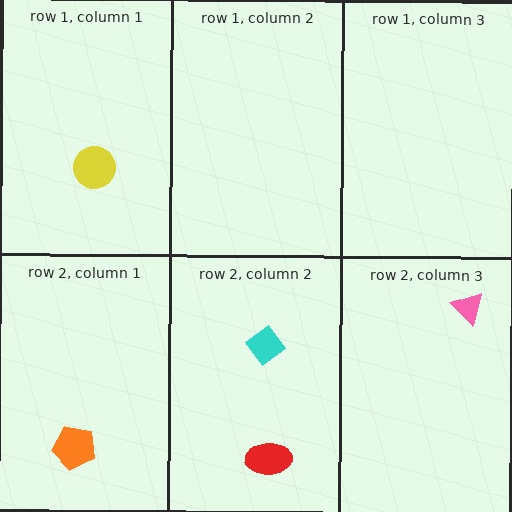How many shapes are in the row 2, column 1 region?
1.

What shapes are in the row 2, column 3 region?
The pink triangle.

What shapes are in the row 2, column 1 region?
The orange pentagon.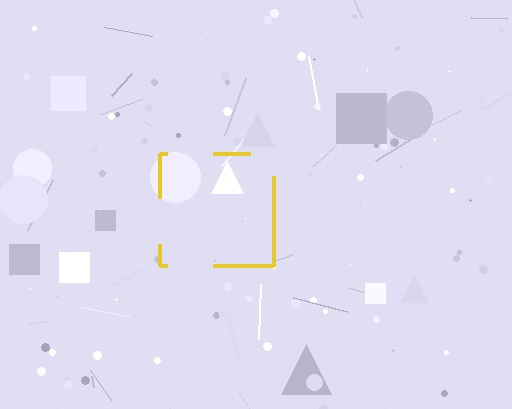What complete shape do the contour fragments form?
The contour fragments form a square.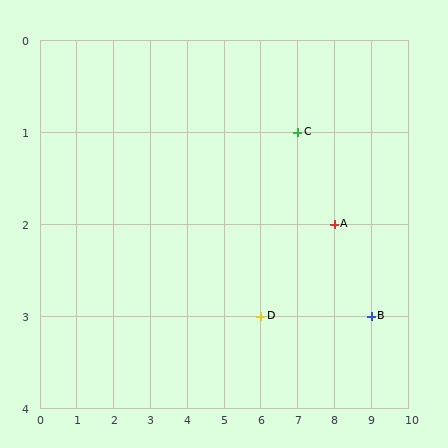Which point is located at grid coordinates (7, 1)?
Point C is at (7, 1).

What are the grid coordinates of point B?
Point B is at grid coordinates (9, 3).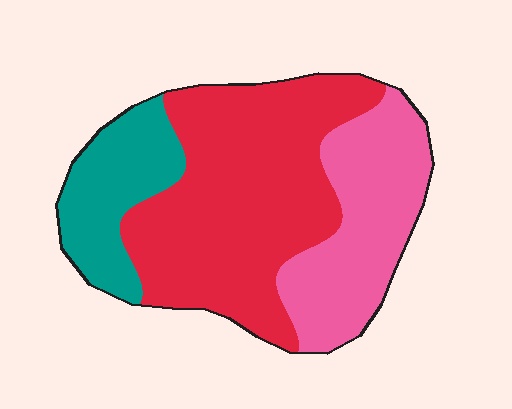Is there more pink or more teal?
Pink.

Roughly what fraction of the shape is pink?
Pink covers about 30% of the shape.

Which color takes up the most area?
Red, at roughly 55%.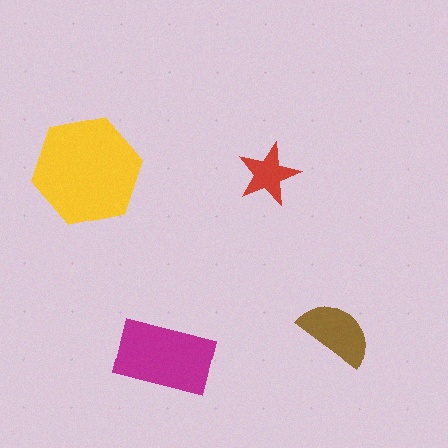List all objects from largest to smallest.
The yellow hexagon, the magenta rectangle, the brown semicircle, the red star.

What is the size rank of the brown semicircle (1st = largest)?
3rd.